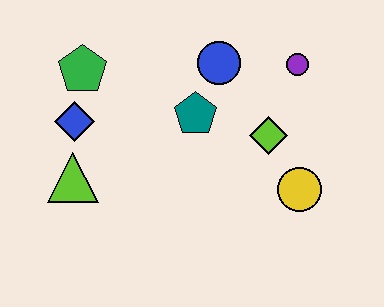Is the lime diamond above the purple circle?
No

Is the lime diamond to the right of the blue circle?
Yes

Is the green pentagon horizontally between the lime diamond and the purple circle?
No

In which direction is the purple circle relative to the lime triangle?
The purple circle is to the right of the lime triangle.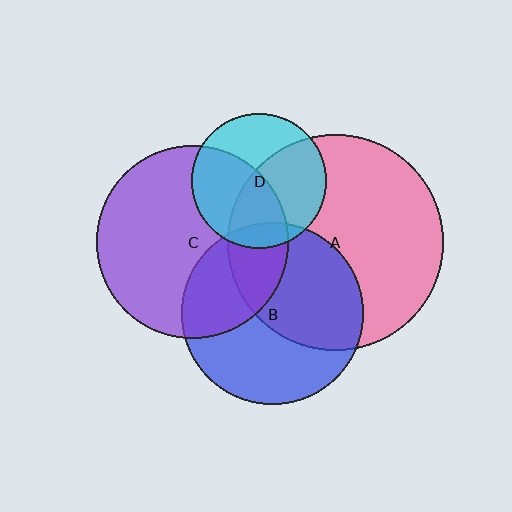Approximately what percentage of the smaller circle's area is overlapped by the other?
Approximately 50%.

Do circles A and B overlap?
Yes.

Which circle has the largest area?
Circle A (pink).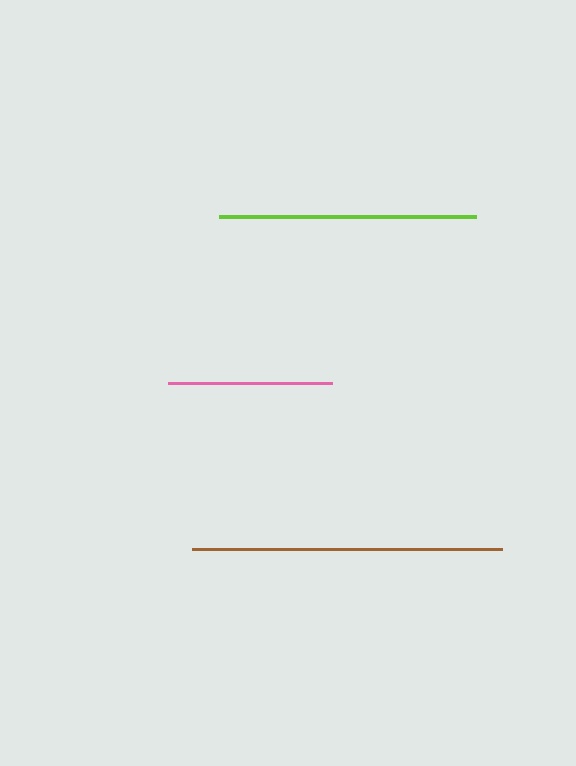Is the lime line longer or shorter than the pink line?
The lime line is longer than the pink line.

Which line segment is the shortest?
The pink line is the shortest at approximately 164 pixels.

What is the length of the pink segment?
The pink segment is approximately 164 pixels long.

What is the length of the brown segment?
The brown segment is approximately 310 pixels long.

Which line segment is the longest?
The brown line is the longest at approximately 310 pixels.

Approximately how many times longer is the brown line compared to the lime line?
The brown line is approximately 1.2 times the length of the lime line.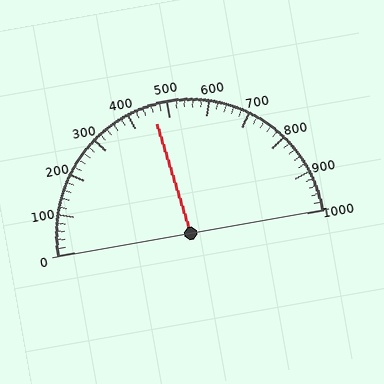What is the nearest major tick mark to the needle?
The nearest major tick mark is 500.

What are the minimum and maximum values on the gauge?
The gauge ranges from 0 to 1000.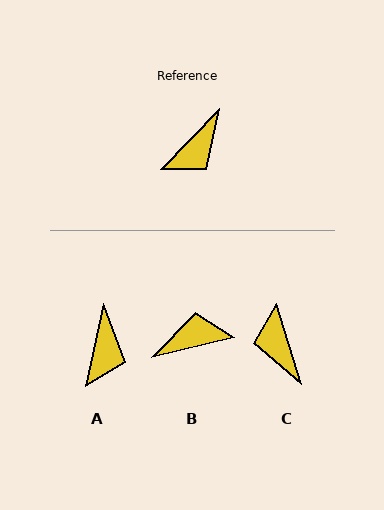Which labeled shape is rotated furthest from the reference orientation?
B, about 147 degrees away.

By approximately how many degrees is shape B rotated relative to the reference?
Approximately 147 degrees counter-clockwise.